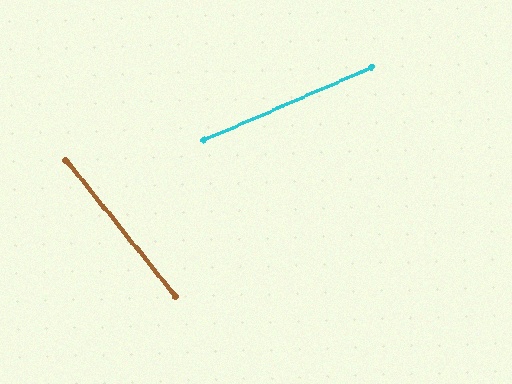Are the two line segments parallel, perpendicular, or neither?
Neither parallel nor perpendicular — they differ by about 75°.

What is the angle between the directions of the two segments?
Approximately 75 degrees.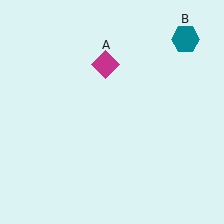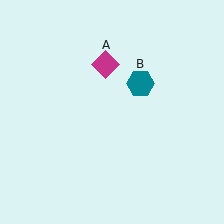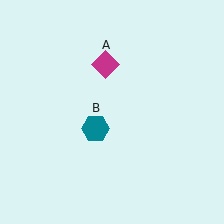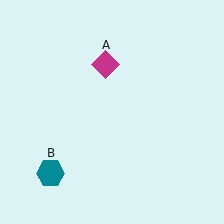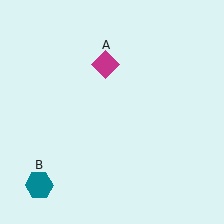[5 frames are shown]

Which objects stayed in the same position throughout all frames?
Magenta diamond (object A) remained stationary.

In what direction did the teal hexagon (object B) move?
The teal hexagon (object B) moved down and to the left.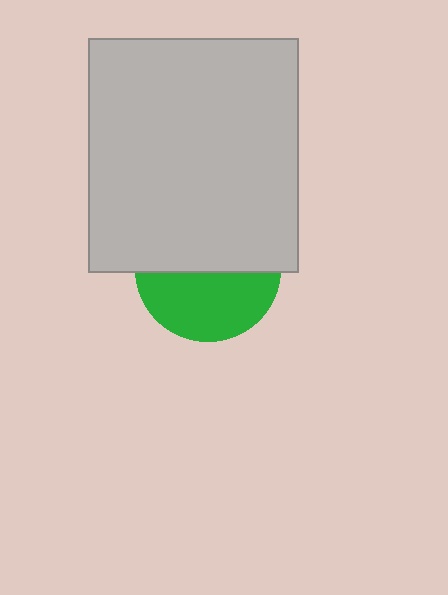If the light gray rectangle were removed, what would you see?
You would see the complete green circle.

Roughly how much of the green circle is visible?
About half of it is visible (roughly 46%).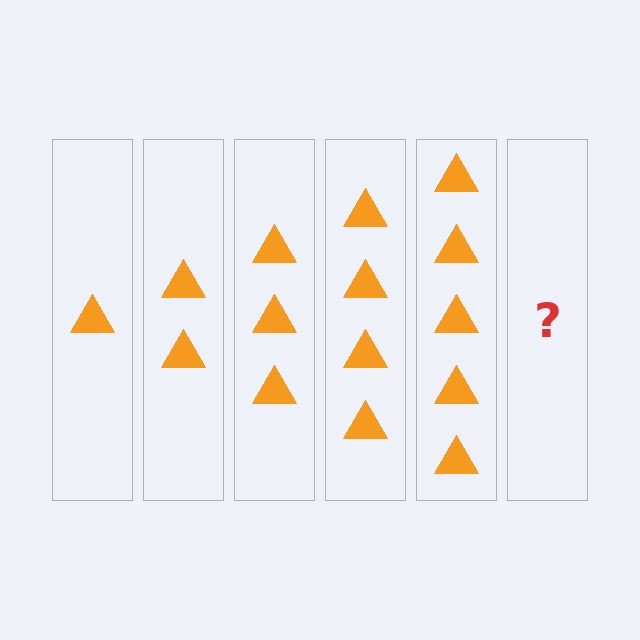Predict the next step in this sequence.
The next step is 6 triangles.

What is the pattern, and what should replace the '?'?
The pattern is that each step adds one more triangle. The '?' should be 6 triangles.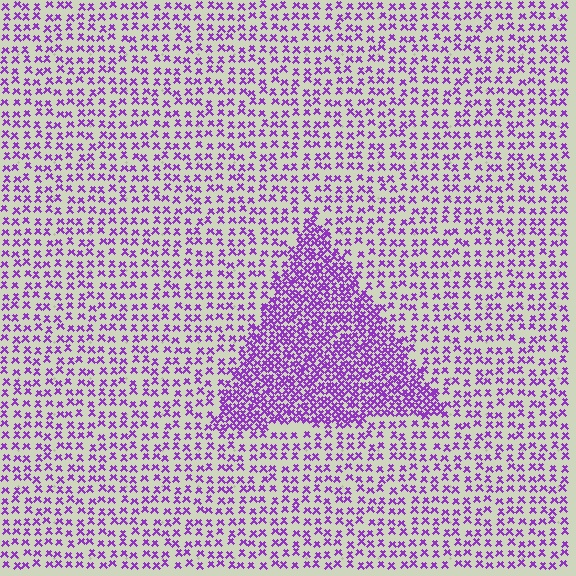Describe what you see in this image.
The image contains small purple elements arranged at two different densities. A triangle-shaped region is visible where the elements are more densely packed than the surrounding area.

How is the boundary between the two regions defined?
The boundary is defined by a change in element density (approximately 2.3x ratio). All elements are the same color, size, and shape.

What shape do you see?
I see a triangle.